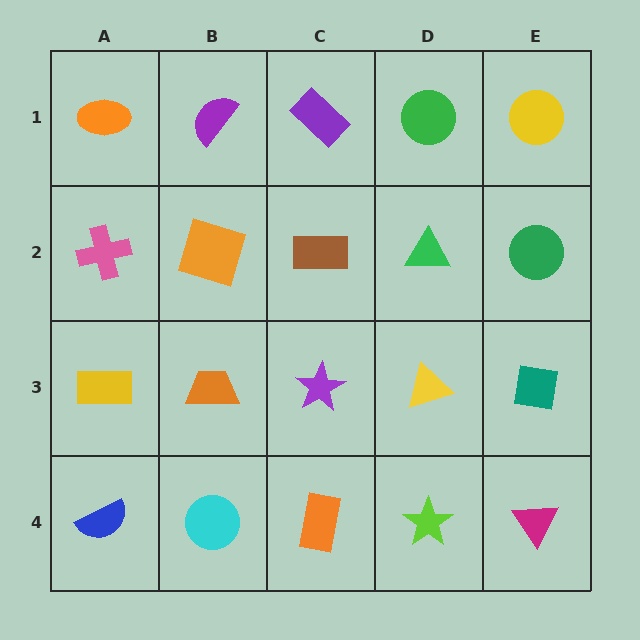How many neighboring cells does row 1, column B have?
3.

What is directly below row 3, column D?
A lime star.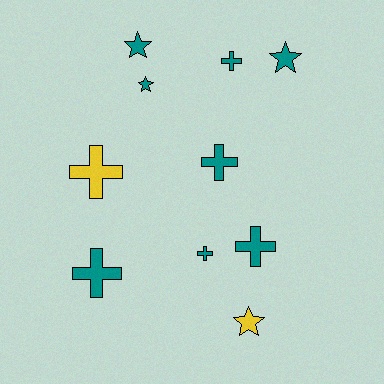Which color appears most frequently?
Teal, with 8 objects.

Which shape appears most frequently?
Cross, with 6 objects.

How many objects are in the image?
There are 10 objects.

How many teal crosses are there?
There are 5 teal crosses.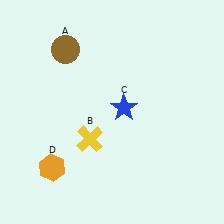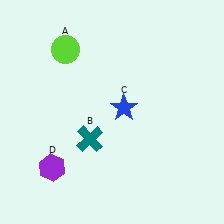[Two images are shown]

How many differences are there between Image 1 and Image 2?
There are 3 differences between the two images.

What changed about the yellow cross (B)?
In Image 1, B is yellow. In Image 2, it changed to teal.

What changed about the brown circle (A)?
In Image 1, A is brown. In Image 2, it changed to lime.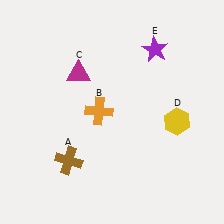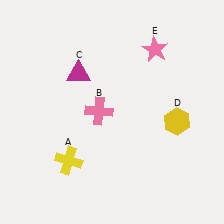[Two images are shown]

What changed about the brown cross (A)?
In Image 1, A is brown. In Image 2, it changed to yellow.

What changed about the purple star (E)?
In Image 1, E is purple. In Image 2, it changed to pink.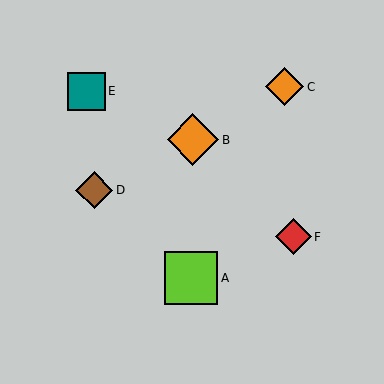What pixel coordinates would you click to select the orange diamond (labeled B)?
Click at (193, 140) to select the orange diamond B.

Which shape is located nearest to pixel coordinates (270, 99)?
The orange diamond (labeled C) at (285, 87) is nearest to that location.